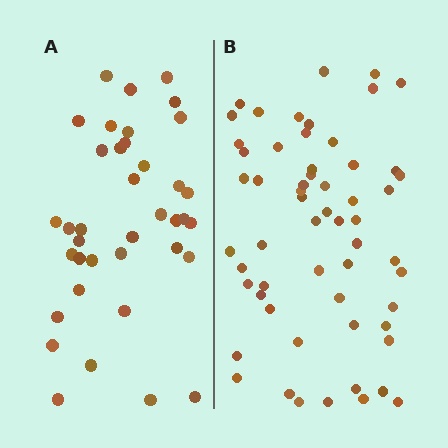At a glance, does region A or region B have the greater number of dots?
Region B (the right region) has more dots.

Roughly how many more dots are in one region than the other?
Region B has approximately 20 more dots than region A.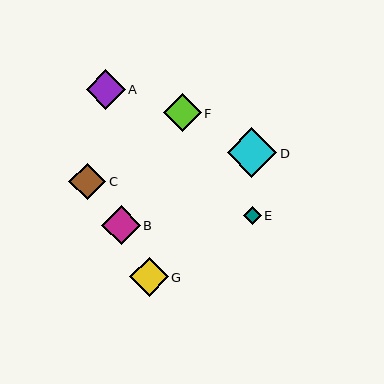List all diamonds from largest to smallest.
From largest to smallest: D, A, G, B, F, C, E.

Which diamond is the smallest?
Diamond E is the smallest with a size of approximately 18 pixels.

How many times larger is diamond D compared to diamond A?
Diamond D is approximately 1.3 times the size of diamond A.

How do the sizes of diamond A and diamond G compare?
Diamond A and diamond G are approximately the same size.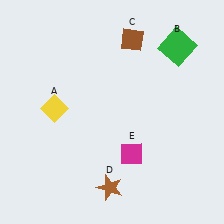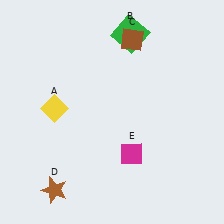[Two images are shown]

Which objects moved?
The objects that moved are: the green square (B), the brown star (D).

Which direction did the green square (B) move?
The green square (B) moved left.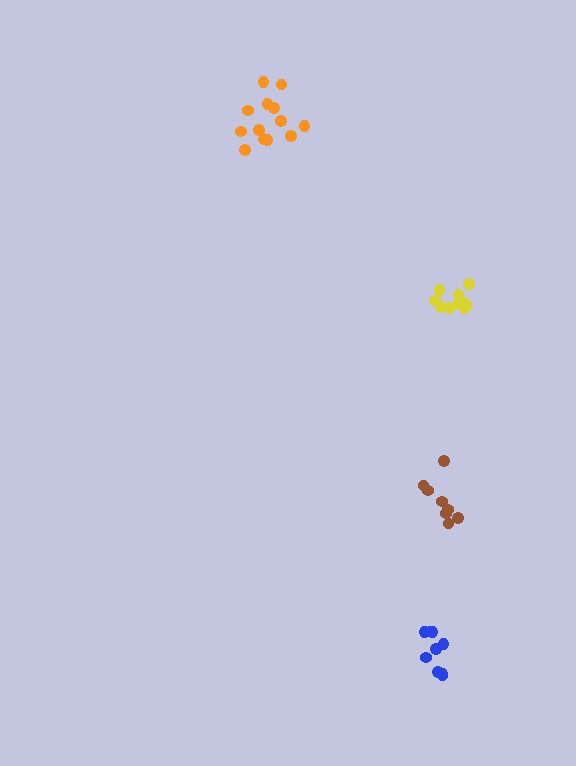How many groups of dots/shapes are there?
There are 4 groups.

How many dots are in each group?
Group 1: 13 dots, Group 2: 13 dots, Group 3: 8 dots, Group 4: 9 dots (43 total).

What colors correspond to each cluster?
The clusters are colored: yellow, orange, brown, blue.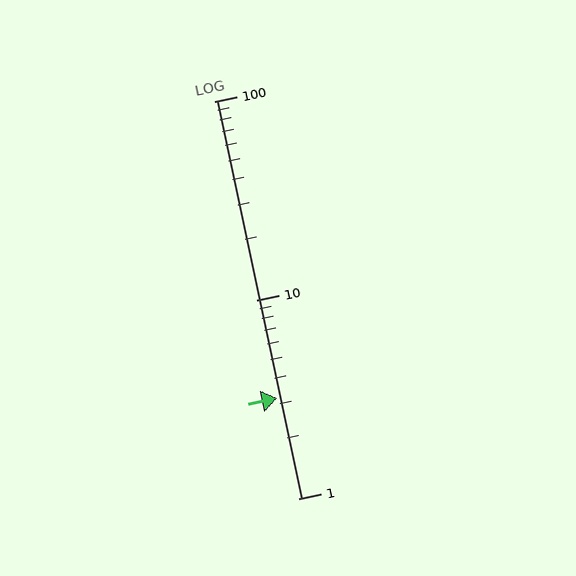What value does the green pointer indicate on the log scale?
The pointer indicates approximately 3.2.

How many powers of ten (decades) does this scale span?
The scale spans 2 decades, from 1 to 100.